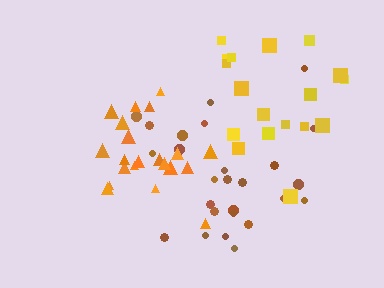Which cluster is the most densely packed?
Orange.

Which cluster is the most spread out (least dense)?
Brown.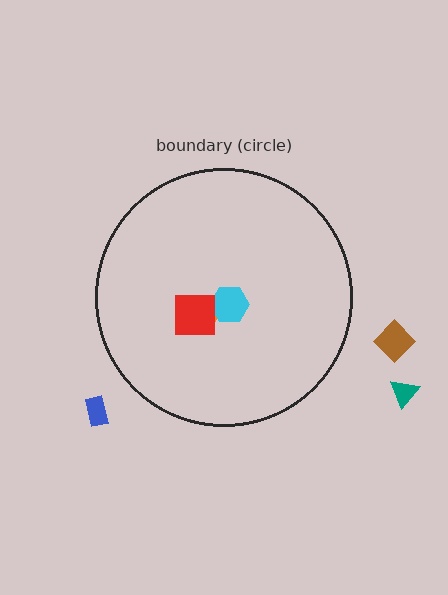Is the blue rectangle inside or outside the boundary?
Outside.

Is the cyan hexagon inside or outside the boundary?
Inside.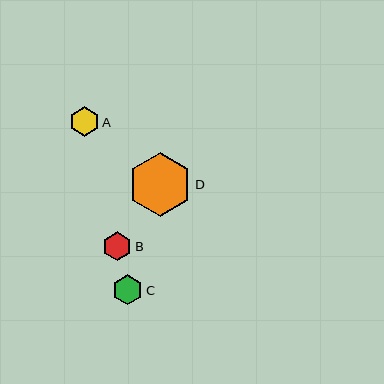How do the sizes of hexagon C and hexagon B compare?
Hexagon C and hexagon B are approximately the same size.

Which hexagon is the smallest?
Hexagon B is the smallest with a size of approximately 29 pixels.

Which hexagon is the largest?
Hexagon D is the largest with a size of approximately 63 pixels.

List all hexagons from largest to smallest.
From largest to smallest: D, C, A, B.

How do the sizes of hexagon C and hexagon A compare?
Hexagon C and hexagon A are approximately the same size.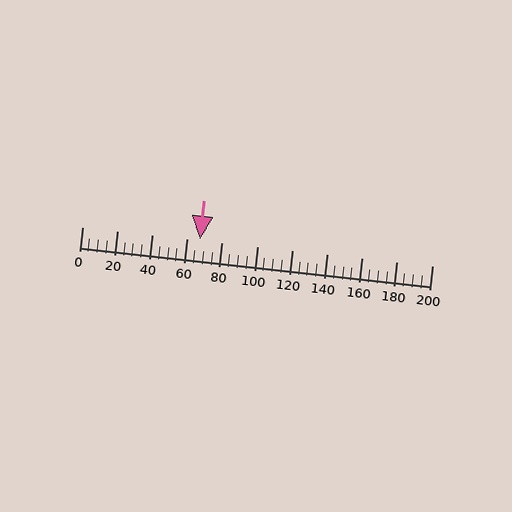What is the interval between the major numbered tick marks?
The major tick marks are spaced 20 units apart.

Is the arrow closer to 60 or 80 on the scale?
The arrow is closer to 60.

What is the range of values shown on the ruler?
The ruler shows values from 0 to 200.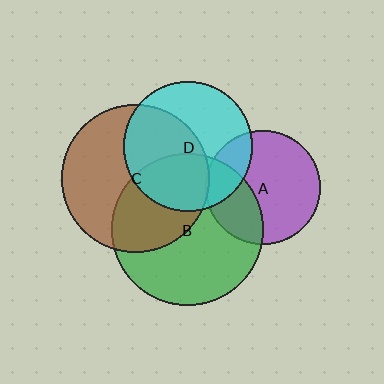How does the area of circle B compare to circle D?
Approximately 1.4 times.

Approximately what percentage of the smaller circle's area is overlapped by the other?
Approximately 50%.